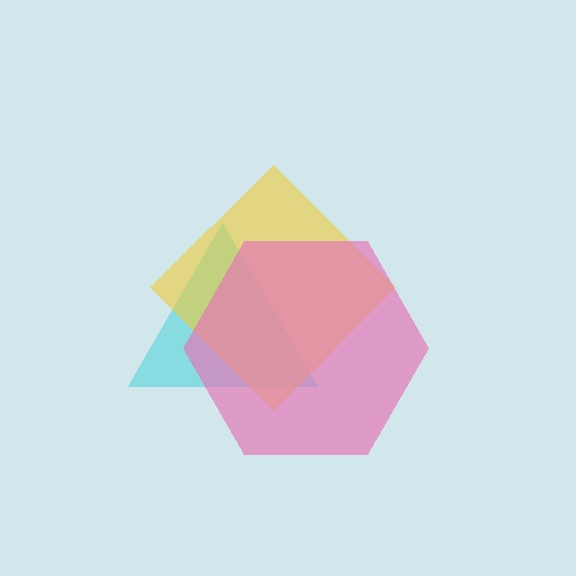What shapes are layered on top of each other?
The layered shapes are: a cyan triangle, a yellow diamond, a pink hexagon.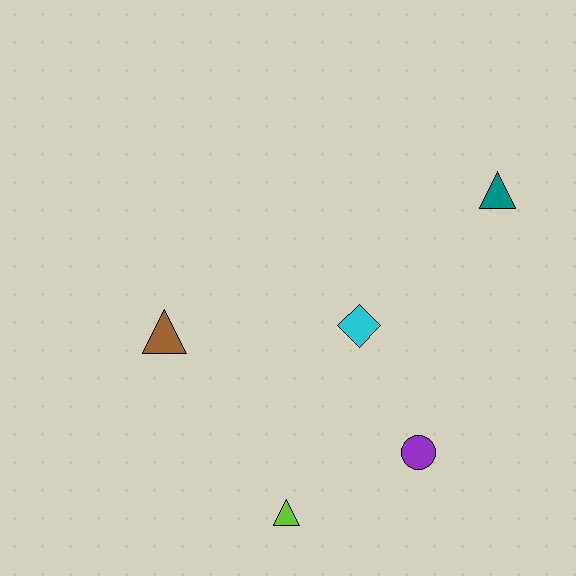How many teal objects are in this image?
There is 1 teal object.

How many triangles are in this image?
There are 3 triangles.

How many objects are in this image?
There are 5 objects.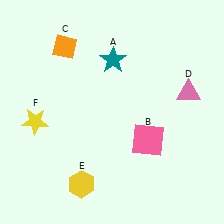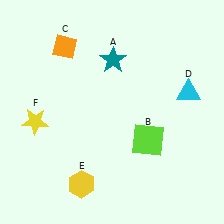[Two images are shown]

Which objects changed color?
B changed from pink to lime. D changed from pink to cyan.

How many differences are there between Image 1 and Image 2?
There are 2 differences between the two images.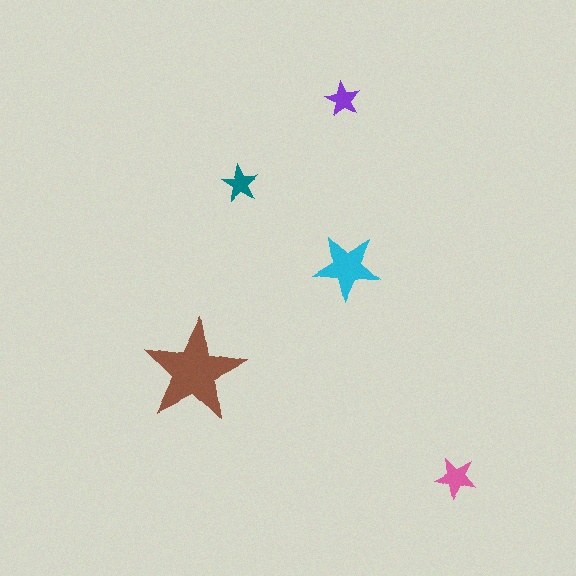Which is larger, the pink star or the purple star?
The pink one.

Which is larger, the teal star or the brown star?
The brown one.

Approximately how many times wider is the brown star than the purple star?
About 3 times wider.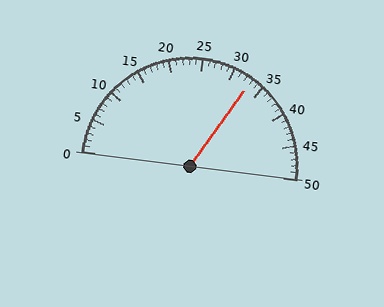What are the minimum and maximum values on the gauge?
The gauge ranges from 0 to 50.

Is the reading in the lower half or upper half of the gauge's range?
The reading is in the upper half of the range (0 to 50).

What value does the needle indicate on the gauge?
The needle indicates approximately 33.